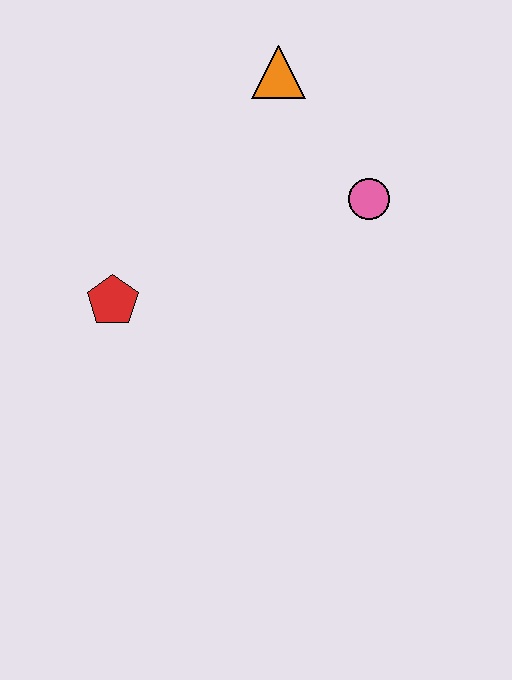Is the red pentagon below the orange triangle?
Yes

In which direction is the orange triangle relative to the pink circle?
The orange triangle is above the pink circle.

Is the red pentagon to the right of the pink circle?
No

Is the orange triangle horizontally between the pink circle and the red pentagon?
Yes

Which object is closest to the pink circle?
The orange triangle is closest to the pink circle.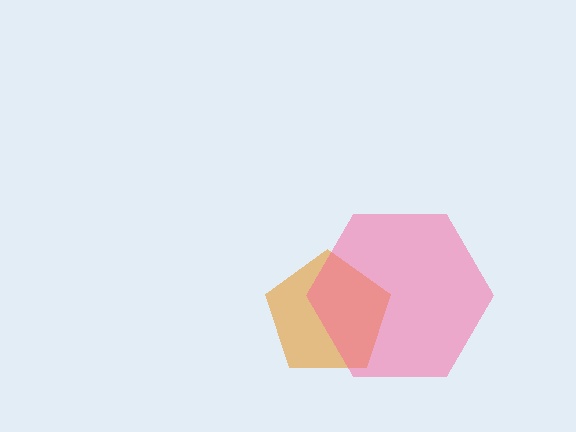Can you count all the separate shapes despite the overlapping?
Yes, there are 2 separate shapes.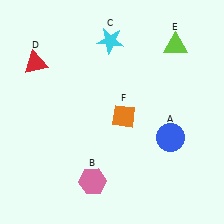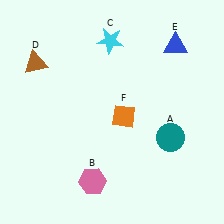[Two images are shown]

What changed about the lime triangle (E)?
In Image 1, E is lime. In Image 2, it changed to blue.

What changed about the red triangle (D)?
In Image 1, D is red. In Image 2, it changed to brown.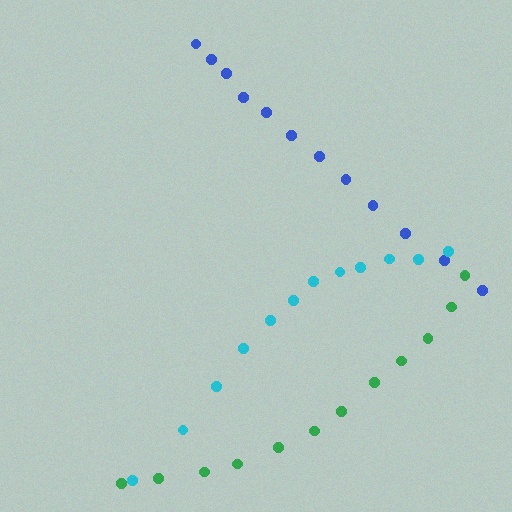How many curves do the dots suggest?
There are 3 distinct paths.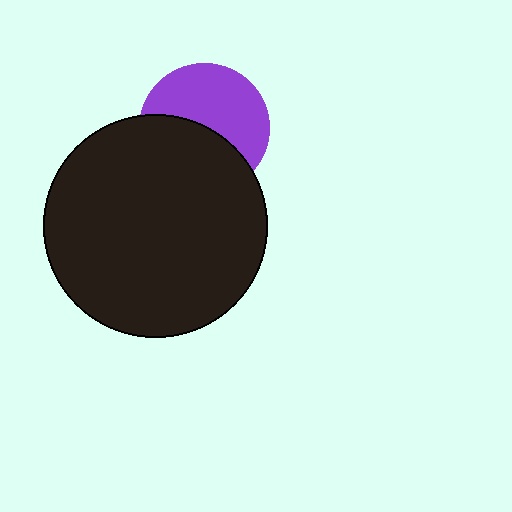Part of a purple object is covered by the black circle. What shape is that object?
It is a circle.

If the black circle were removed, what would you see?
You would see the complete purple circle.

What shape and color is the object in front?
The object in front is a black circle.